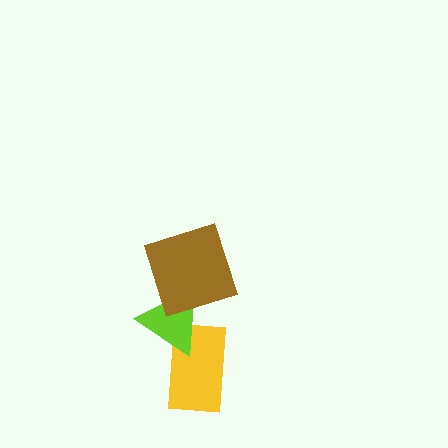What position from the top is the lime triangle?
The lime triangle is 2nd from the top.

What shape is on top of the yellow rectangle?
The lime triangle is on top of the yellow rectangle.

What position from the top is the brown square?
The brown square is 1st from the top.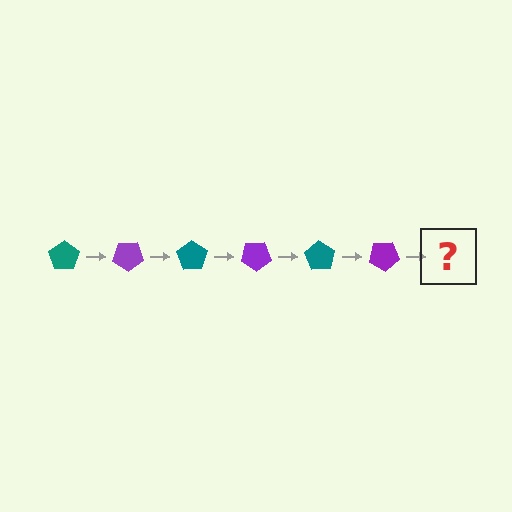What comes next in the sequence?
The next element should be a teal pentagon, rotated 210 degrees from the start.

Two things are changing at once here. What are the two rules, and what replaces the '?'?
The two rules are that it rotates 35 degrees each step and the color cycles through teal and purple. The '?' should be a teal pentagon, rotated 210 degrees from the start.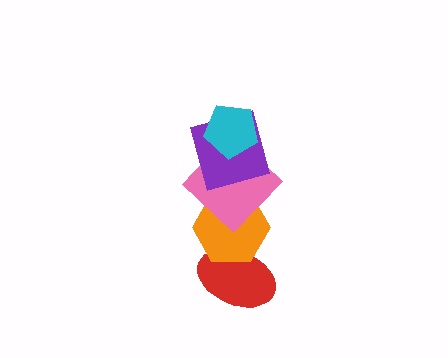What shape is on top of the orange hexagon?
The pink diamond is on top of the orange hexagon.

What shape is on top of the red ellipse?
The orange hexagon is on top of the red ellipse.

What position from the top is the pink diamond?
The pink diamond is 3rd from the top.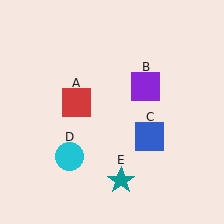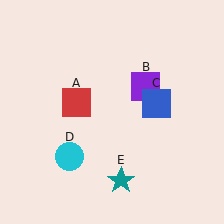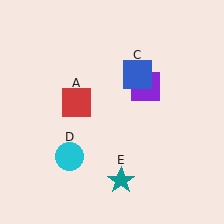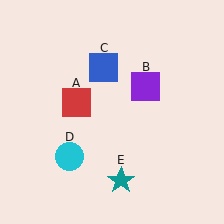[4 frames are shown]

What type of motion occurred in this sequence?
The blue square (object C) rotated counterclockwise around the center of the scene.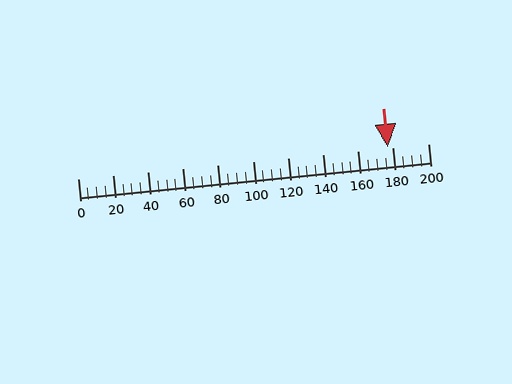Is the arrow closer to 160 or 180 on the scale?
The arrow is closer to 180.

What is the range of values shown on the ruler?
The ruler shows values from 0 to 200.